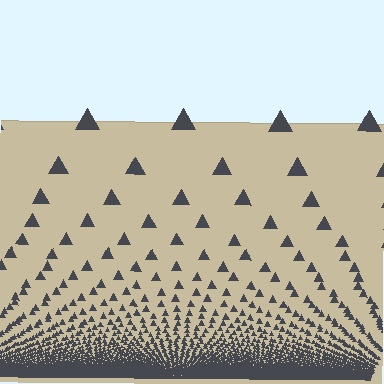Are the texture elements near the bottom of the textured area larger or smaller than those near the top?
Smaller. The gradient is inverted — elements near the bottom are smaller and denser.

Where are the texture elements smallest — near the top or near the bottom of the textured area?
Near the bottom.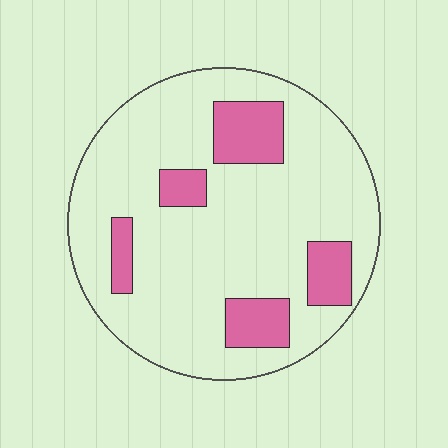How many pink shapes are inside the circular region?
5.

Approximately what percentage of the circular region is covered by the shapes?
Approximately 20%.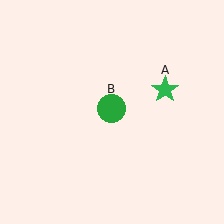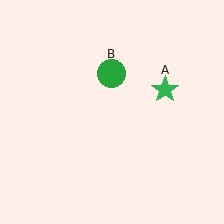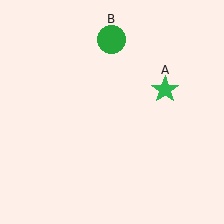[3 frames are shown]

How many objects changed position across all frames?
1 object changed position: green circle (object B).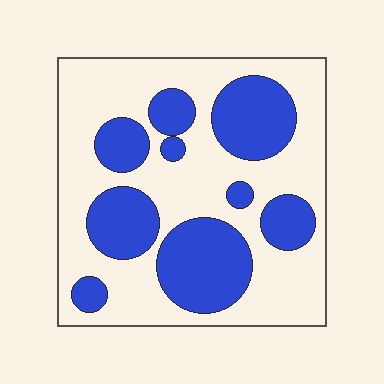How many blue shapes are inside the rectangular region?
9.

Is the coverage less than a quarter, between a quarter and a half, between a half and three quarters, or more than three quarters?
Between a quarter and a half.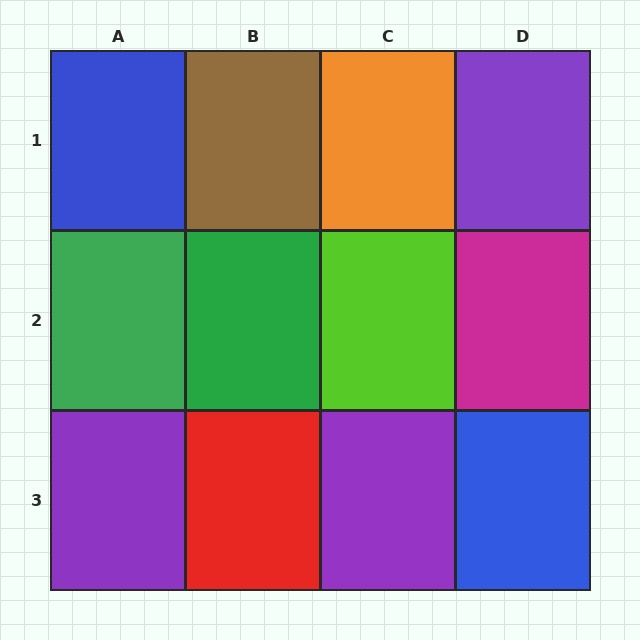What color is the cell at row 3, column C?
Purple.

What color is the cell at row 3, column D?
Blue.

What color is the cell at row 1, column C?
Orange.